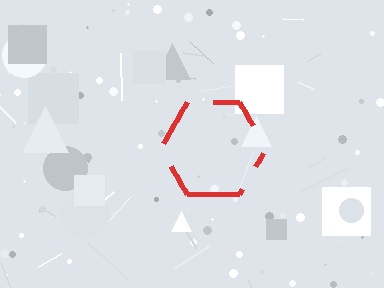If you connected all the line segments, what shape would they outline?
They would outline a hexagon.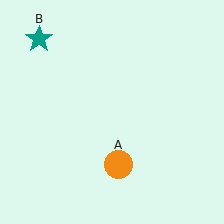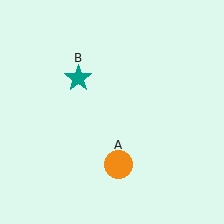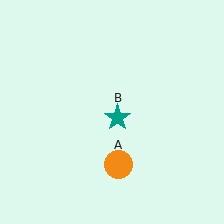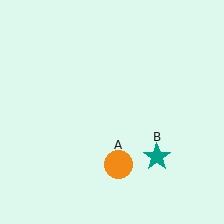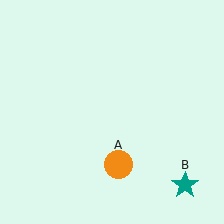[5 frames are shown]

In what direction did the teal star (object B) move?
The teal star (object B) moved down and to the right.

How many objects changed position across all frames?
1 object changed position: teal star (object B).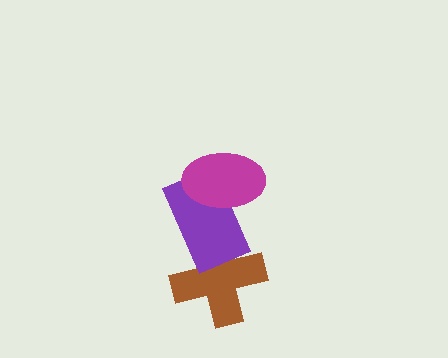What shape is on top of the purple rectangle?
The magenta ellipse is on top of the purple rectangle.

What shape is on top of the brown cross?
The purple rectangle is on top of the brown cross.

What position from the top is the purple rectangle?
The purple rectangle is 2nd from the top.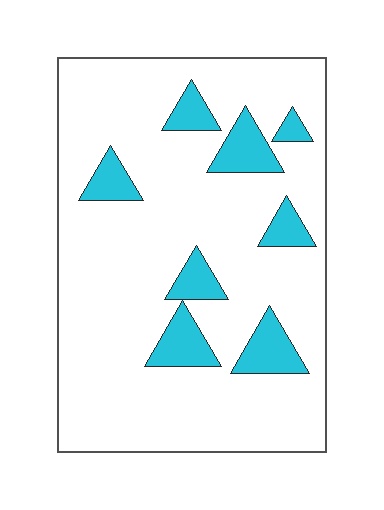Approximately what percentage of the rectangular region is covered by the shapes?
Approximately 15%.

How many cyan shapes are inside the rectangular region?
8.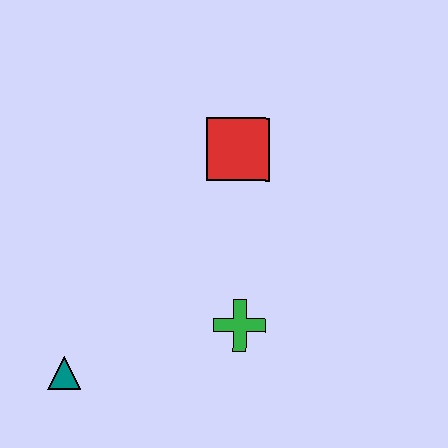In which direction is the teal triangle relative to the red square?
The teal triangle is below the red square.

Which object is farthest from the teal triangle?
The red square is farthest from the teal triangle.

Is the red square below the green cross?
No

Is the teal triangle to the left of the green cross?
Yes